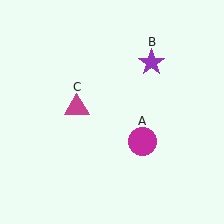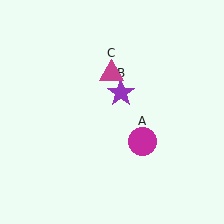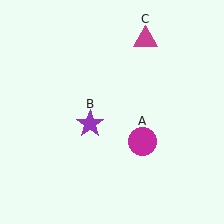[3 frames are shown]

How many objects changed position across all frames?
2 objects changed position: purple star (object B), magenta triangle (object C).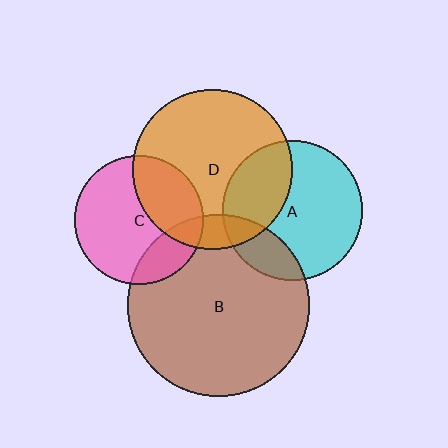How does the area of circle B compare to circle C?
Approximately 2.0 times.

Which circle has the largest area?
Circle B (brown).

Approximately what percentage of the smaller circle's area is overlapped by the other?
Approximately 20%.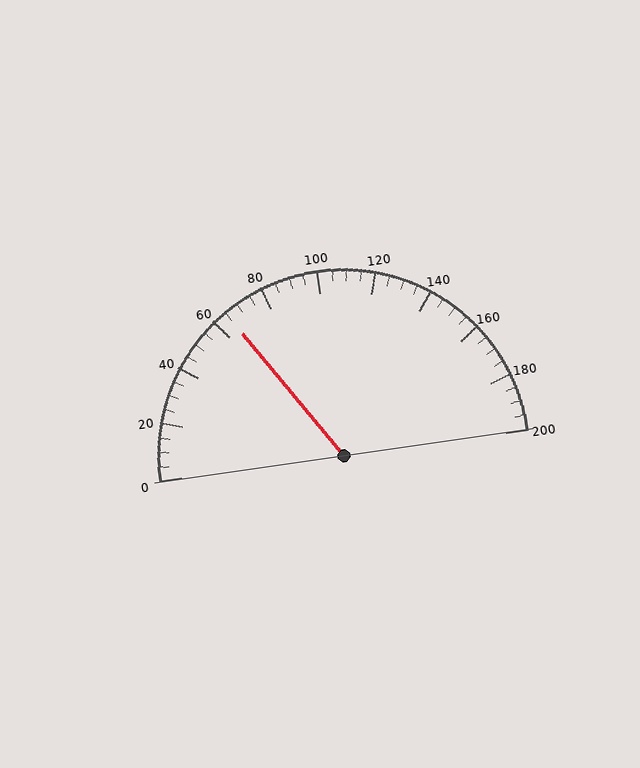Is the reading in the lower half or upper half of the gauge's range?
The reading is in the lower half of the range (0 to 200).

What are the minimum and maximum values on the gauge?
The gauge ranges from 0 to 200.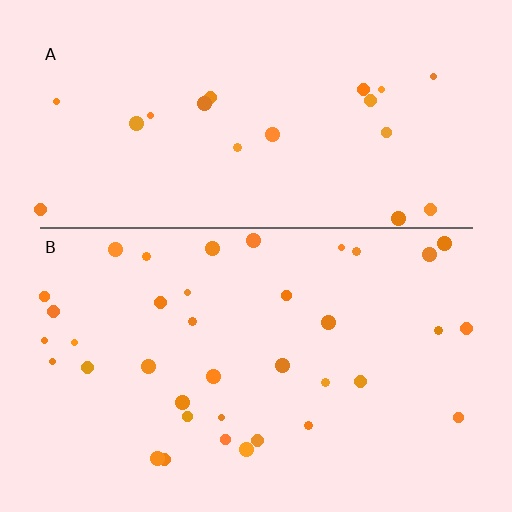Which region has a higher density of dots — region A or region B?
B (the bottom).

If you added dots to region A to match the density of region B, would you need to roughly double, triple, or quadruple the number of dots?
Approximately double.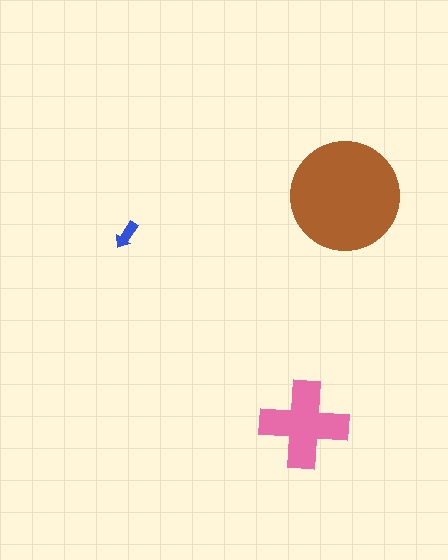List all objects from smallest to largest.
The blue arrow, the pink cross, the brown circle.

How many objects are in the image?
There are 3 objects in the image.